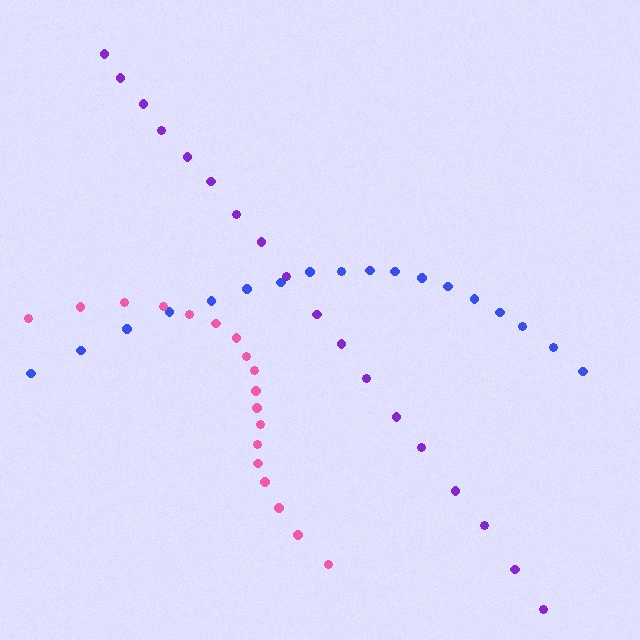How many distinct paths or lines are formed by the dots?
There are 3 distinct paths.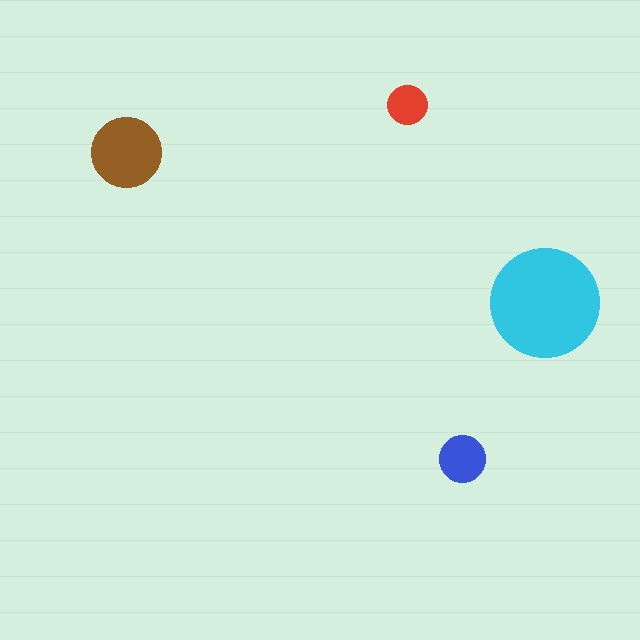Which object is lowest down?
The blue circle is bottommost.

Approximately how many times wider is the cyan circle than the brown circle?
About 1.5 times wider.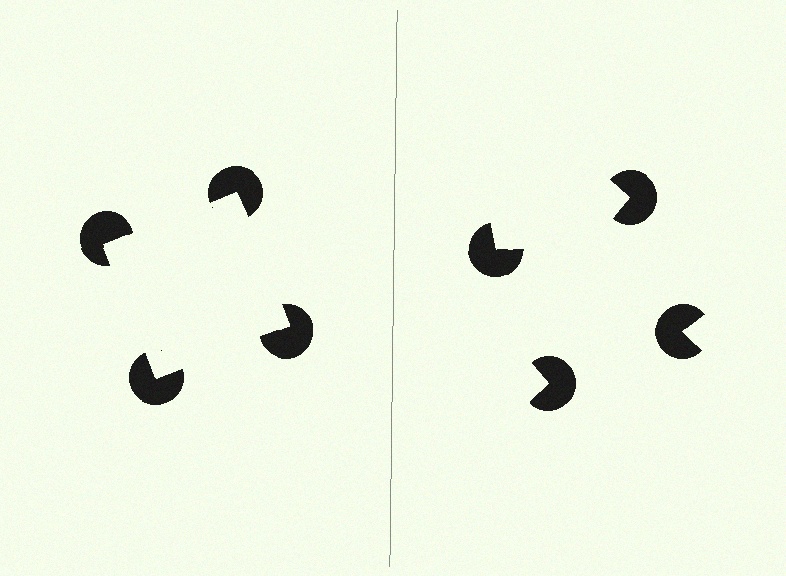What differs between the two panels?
The pac-man discs are positioned identically on both sides; only the wedge orientations differ. On the left they align to a square; on the right they are misaligned.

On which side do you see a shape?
An illusory square appears on the left side. On the right side the wedge cuts are rotated, so no coherent shape forms.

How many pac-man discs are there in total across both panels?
8 — 4 on each side.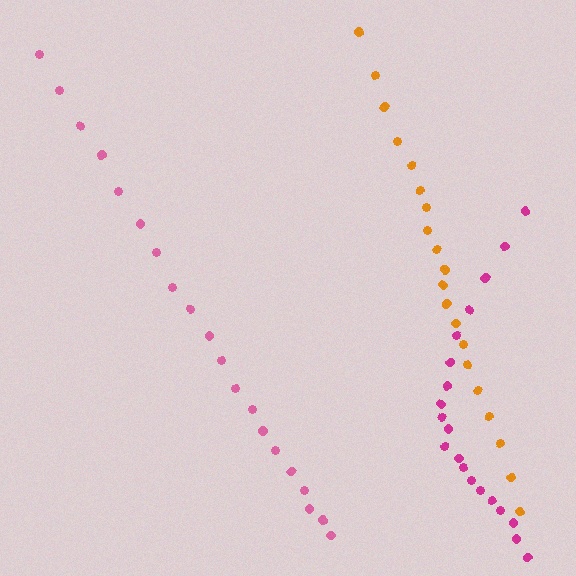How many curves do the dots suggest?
There are 3 distinct paths.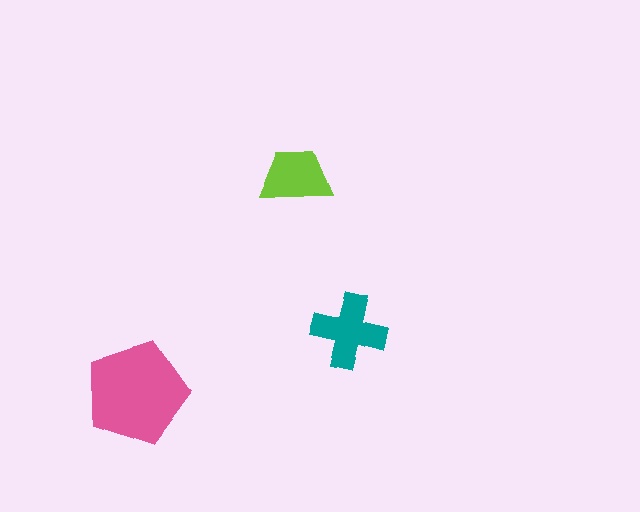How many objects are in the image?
There are 3 objects in the image.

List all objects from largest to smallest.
The pink pentagon, the teal cross, the lime trapezoid.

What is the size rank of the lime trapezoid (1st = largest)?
3rd.